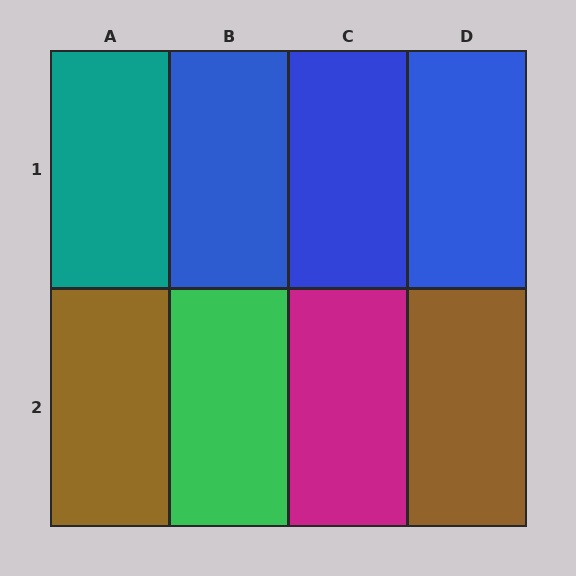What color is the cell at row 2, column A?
Brown.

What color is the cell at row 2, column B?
Green.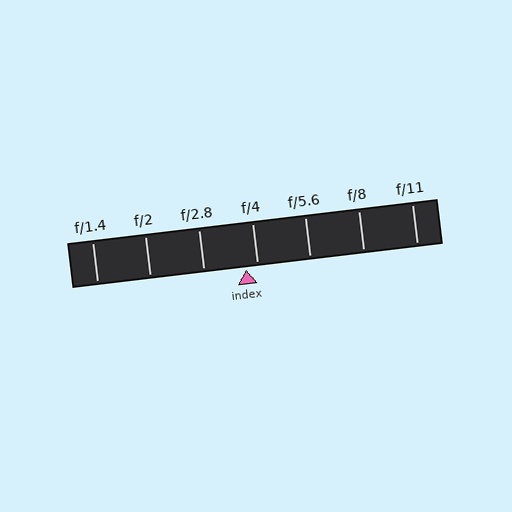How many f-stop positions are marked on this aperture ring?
There are 7 f-stop positions marked.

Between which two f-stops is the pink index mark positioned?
The index mark is between f/2.8 and f/4.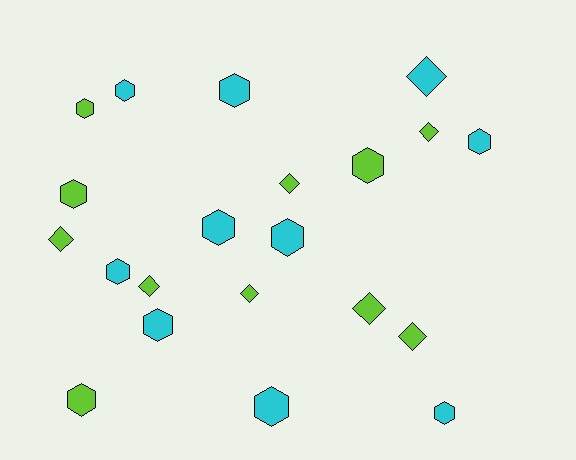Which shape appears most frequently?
Hexagon, with 13 objects.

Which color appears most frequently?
Lime, with 11 objects.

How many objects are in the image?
There are 21 objects.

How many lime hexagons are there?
There are 4 lime hexagons.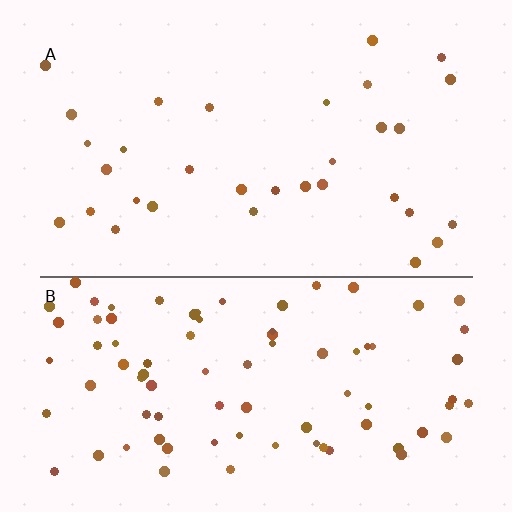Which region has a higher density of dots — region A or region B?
B (the bottom).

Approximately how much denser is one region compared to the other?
Approximately 2.6× — region B over region A.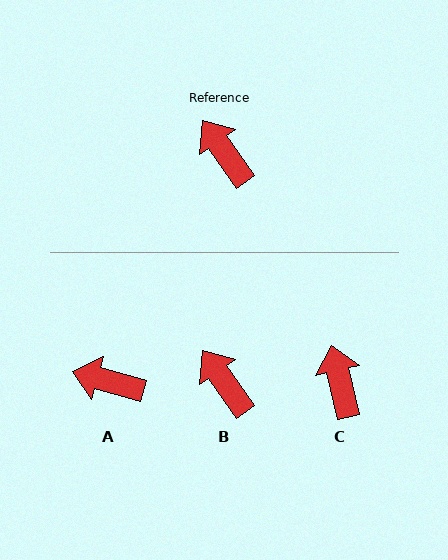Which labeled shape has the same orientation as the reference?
B.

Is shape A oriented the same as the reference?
No, it is off by about 39 degrees.